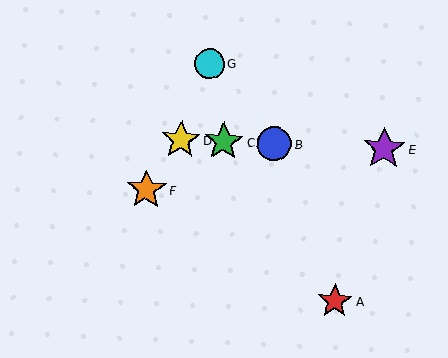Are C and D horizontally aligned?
Yes, both are at y≈141.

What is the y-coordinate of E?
Object E is at y≈149.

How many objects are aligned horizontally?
4 objects (B, C, D, E) are aligned horizontally.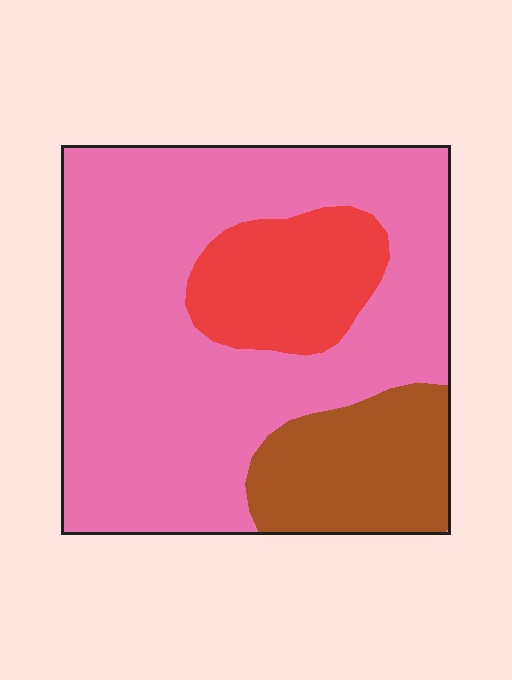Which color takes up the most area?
Pink, at roughly 70%.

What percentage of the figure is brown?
Brown takes up less than a quarter of the figure.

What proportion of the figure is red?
Red takes up less than a sixth of the figure.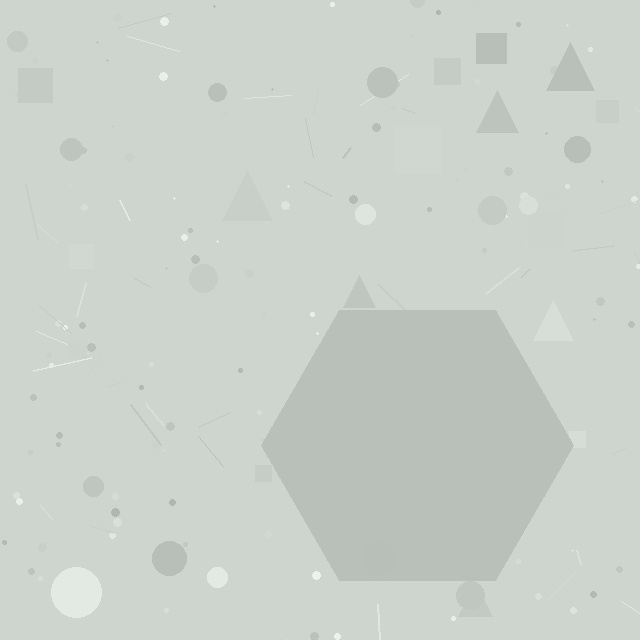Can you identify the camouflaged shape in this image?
The camouflaged shape is a hexagon.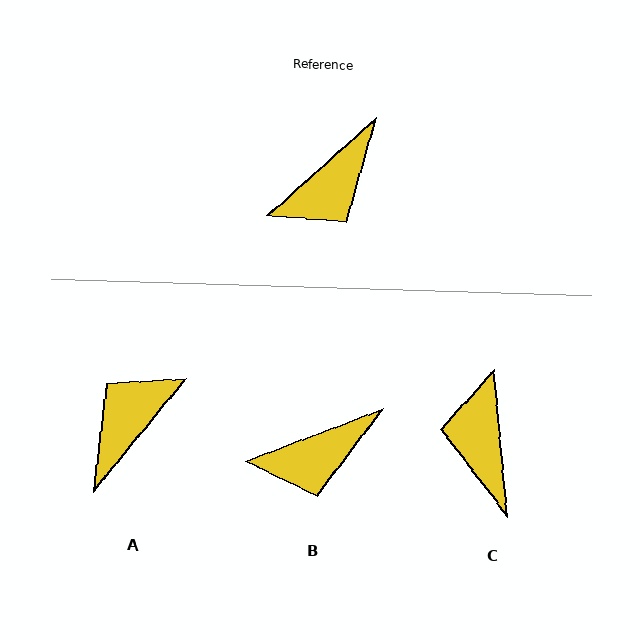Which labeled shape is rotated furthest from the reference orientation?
A, about 171 degrees away.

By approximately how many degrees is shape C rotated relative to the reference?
Approximately 127 degrees clockwise.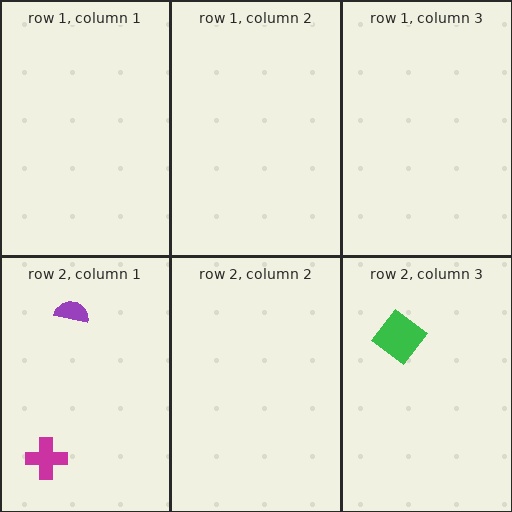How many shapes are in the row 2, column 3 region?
1.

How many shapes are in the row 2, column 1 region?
2.